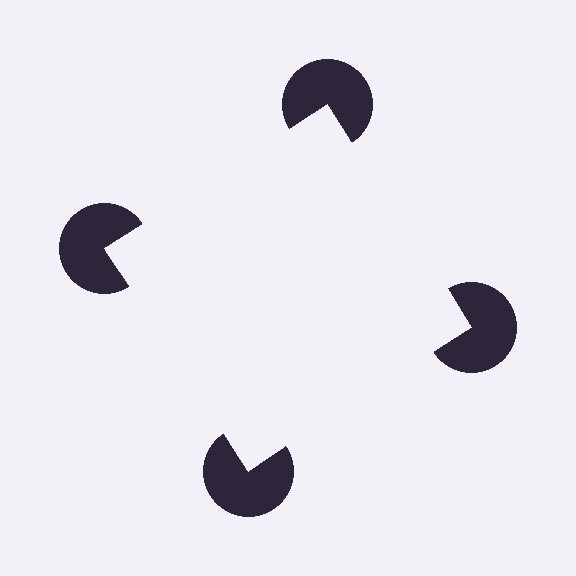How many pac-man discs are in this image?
There are 4 — one at each vertex of the illusory square.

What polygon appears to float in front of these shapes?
An illusory square — its edges are inferred from the aligned wedge cuts in the pac-man discs, not physically drawn.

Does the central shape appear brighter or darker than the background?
It typically appears slightly brighter than the background, even though no actual brightness change is drawn.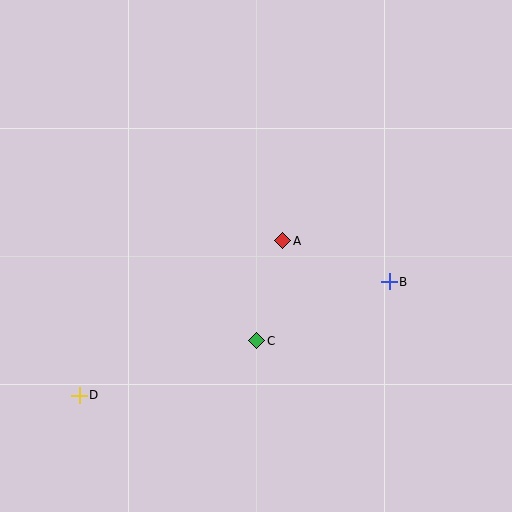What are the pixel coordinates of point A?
Point A is at (283, 241).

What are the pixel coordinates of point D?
Point D is at (79, 395).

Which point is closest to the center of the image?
Point A at (283, 241) is closest to the center.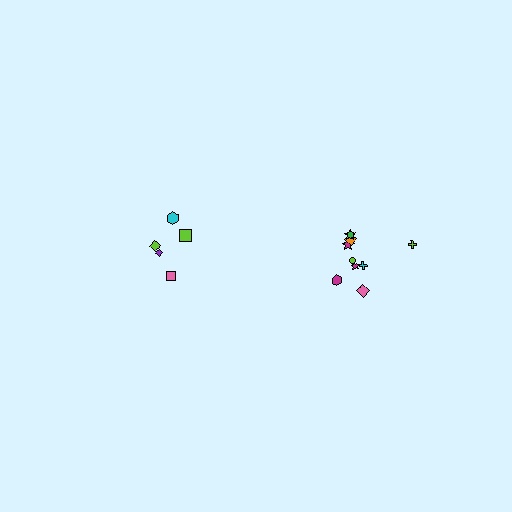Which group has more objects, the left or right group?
The right group.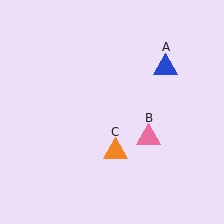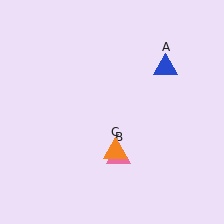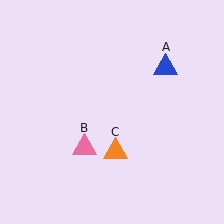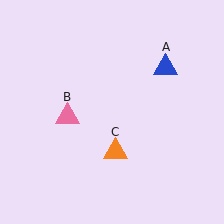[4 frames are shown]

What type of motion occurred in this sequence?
The pink triangle (object B) rotated clockwise around the center of the scene.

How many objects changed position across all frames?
1 object changed position: pink triangle (object B).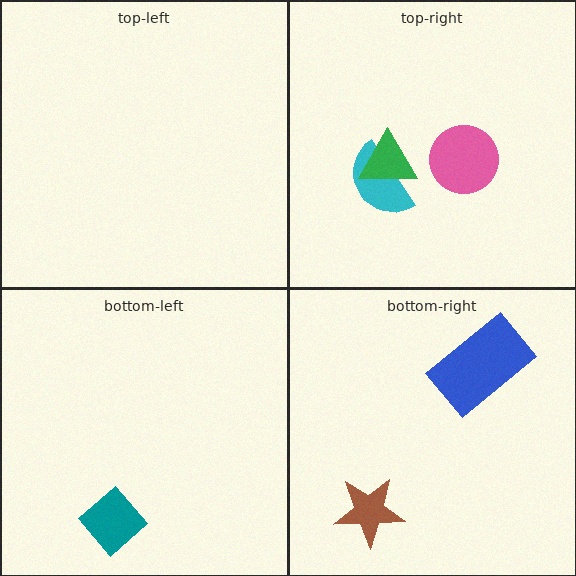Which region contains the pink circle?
The top-right region.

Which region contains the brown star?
The bottom-right region.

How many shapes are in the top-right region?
3.